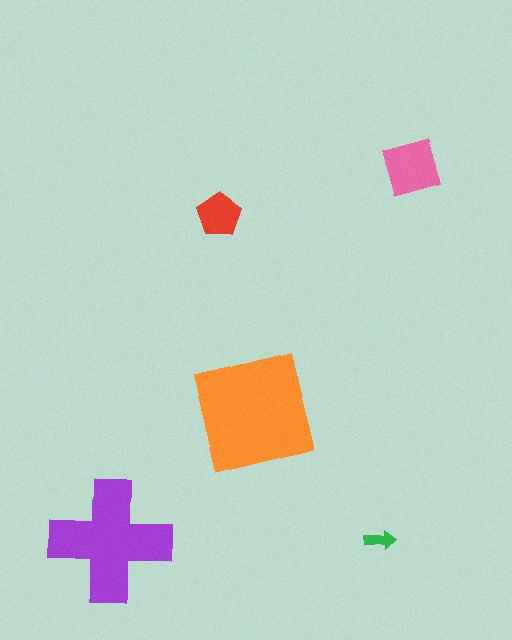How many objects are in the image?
There are 5 objects in the image.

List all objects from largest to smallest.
The orange square, the purple cross, the pink diamond, the red pentagon, the green arrow.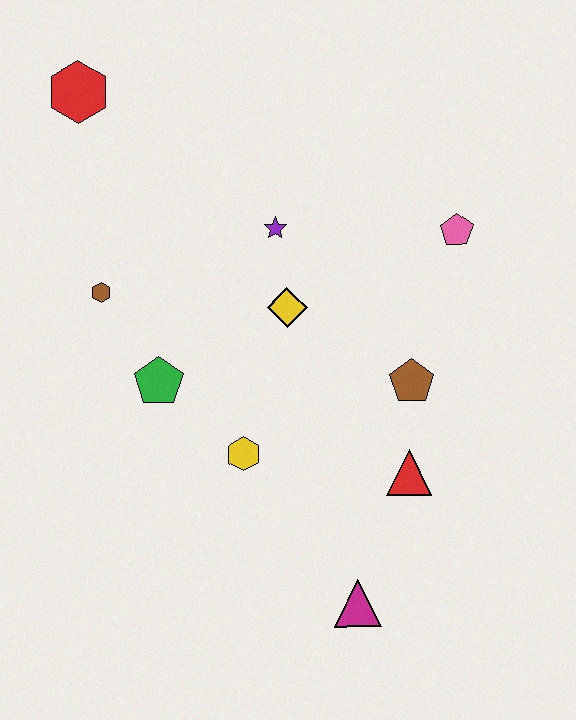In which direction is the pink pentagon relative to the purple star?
The pink pentagon is to the right of the purple star.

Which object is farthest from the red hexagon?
The magenta triangle is farthest from the red hexagon.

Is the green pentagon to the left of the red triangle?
Yes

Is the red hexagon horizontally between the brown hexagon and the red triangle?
No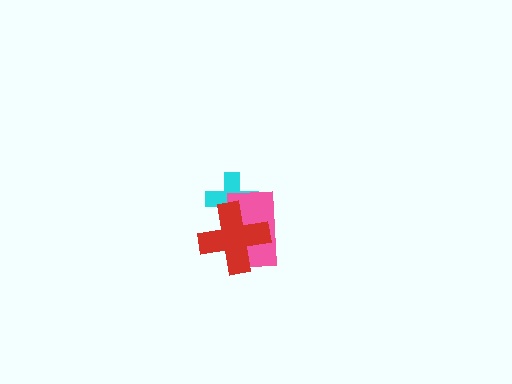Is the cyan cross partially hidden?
Yes, it is partially covered by another shape.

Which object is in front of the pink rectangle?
The red cross is in front of the pink rectangle.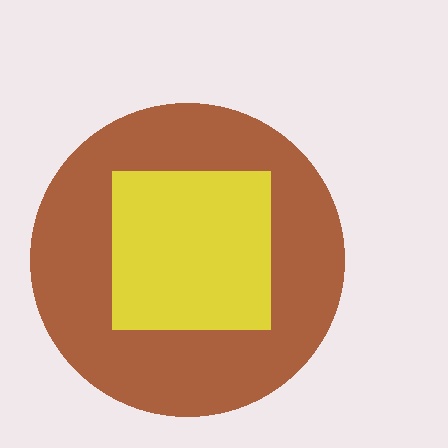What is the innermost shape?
The yellow square.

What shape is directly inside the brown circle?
The yellow square.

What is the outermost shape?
The brown circle.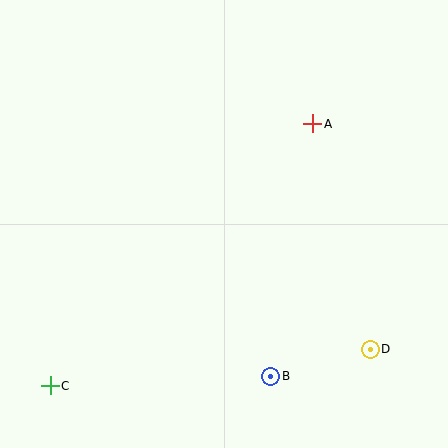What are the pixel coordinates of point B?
Point B is at (271, 376).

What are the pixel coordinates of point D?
Point D is at (370, 349).